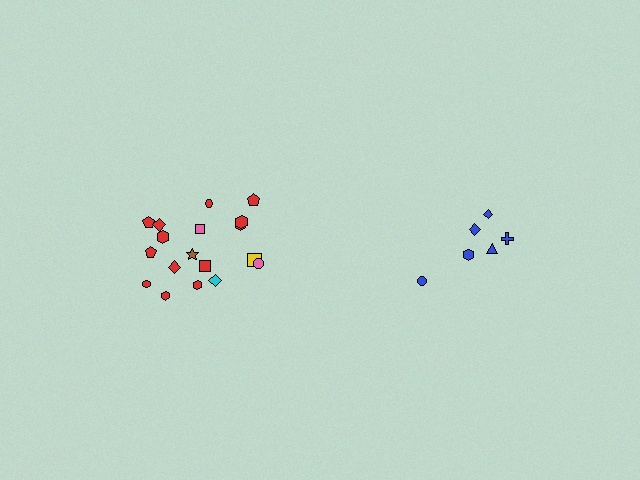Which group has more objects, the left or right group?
The left group.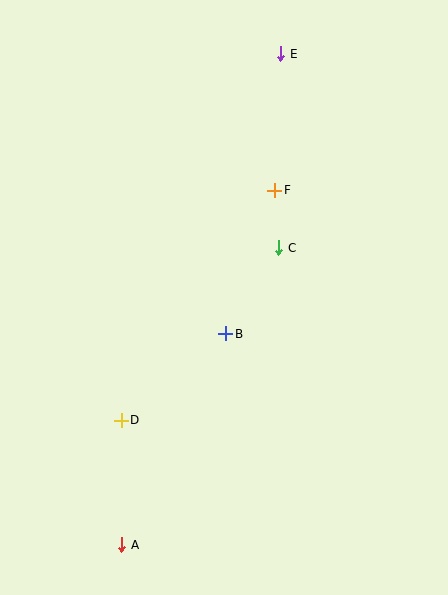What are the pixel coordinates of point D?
Point D is at (121, 420).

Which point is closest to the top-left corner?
Point E is closest to the top-left corner.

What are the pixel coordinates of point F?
Point F is at (275, 190).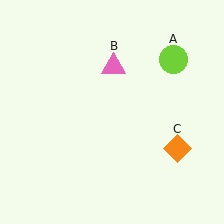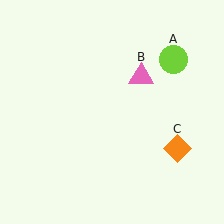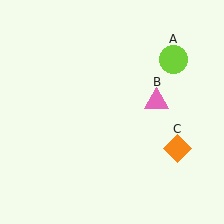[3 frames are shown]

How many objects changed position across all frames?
1 object changed position: pink triangle (object B).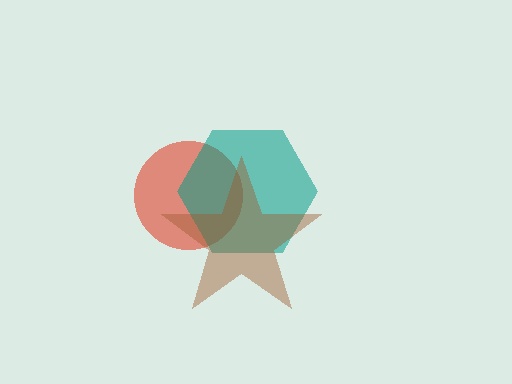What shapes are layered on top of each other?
The layered shapes are: a red circle, a teal hexagon, a brown star.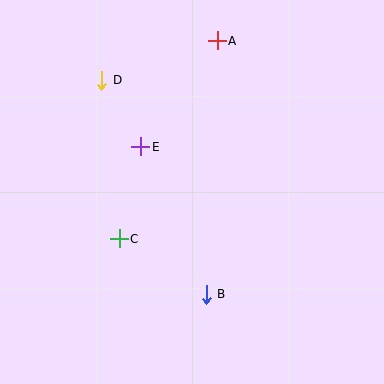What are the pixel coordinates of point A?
Point A is at (217, 41).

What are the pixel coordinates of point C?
Point C is at (119, 239).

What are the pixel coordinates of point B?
Point B is at (206, 294).